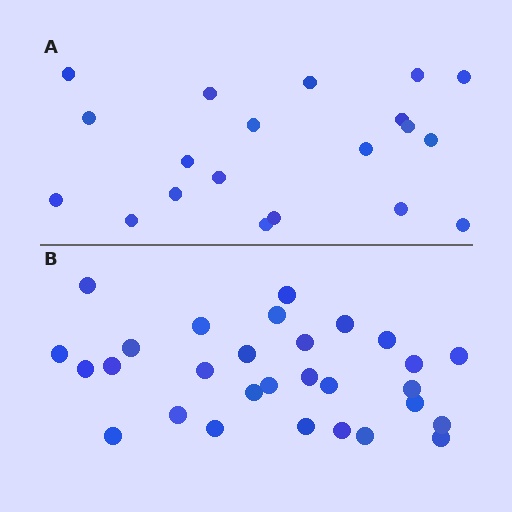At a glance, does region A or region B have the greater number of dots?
Region B (the bottom region) has more dots.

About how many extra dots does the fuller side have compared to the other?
Region B has roughly 8 or so more dots than region A.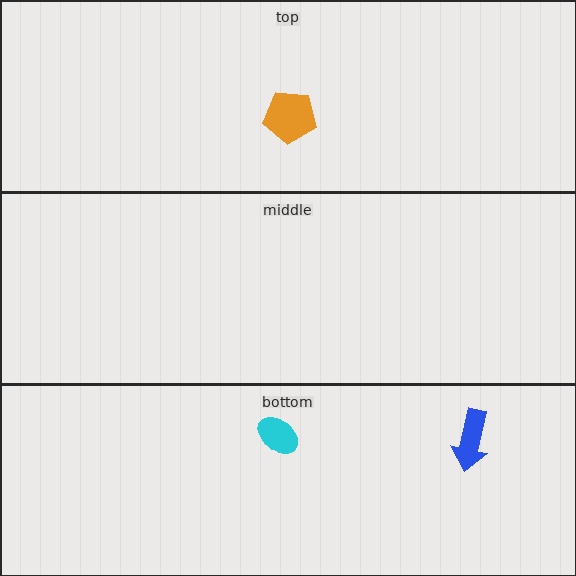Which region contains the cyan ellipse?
The bottom region.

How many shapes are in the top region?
1.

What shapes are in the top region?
The orange pentagon.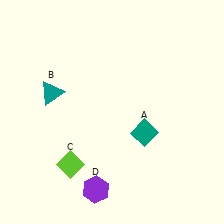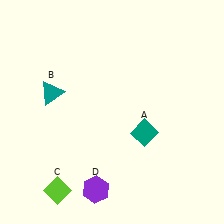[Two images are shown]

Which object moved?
The lime diamond (C) moved down.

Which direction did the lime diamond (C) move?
The lime diamond (C) moved down.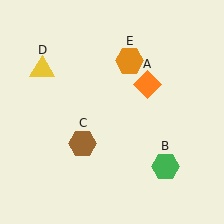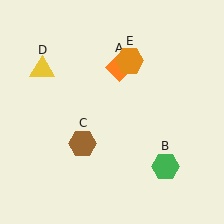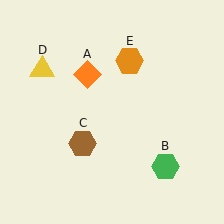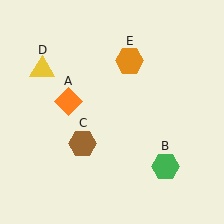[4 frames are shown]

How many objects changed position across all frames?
1 object changed position: orange diamond (object A).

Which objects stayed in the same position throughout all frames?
Green hexagon (object B) and brown hexagon (object C) and yellow triangle (object D) and orange hexagon (object E) remained stationary.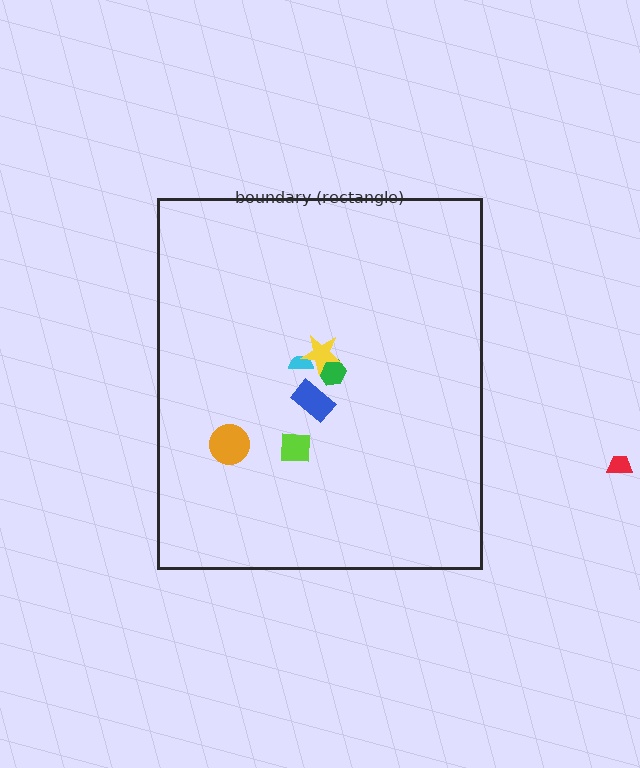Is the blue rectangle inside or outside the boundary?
Inside.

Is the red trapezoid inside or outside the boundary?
Outside.